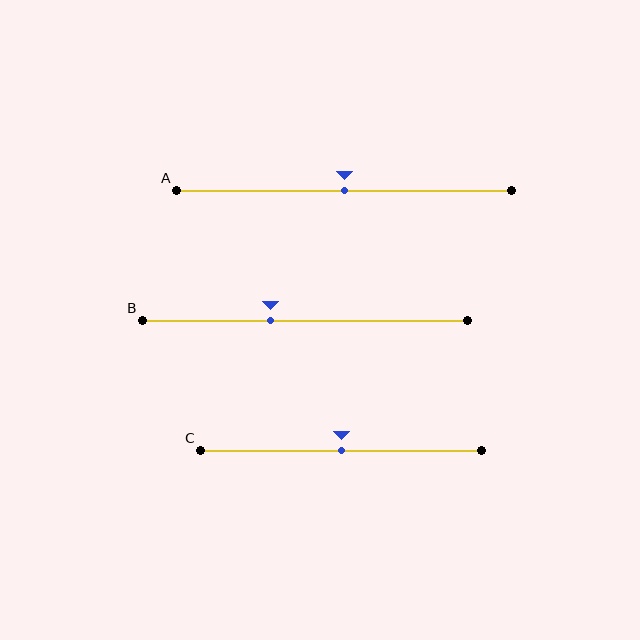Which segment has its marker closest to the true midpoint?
Segment A has its marker closest to the true midpoint.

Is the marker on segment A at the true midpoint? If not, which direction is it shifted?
Yes, the marker on segment A is at the true midpoint.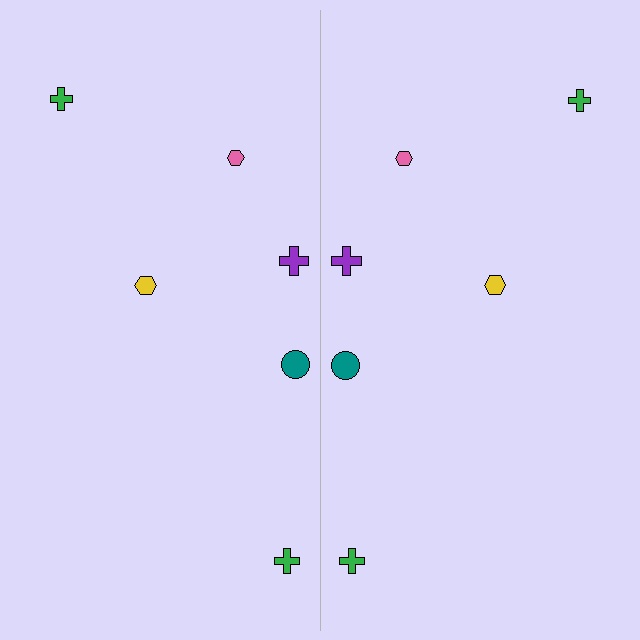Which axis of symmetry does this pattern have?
The pattern has a vertical axis of symmetry running through the center of the image.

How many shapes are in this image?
There are 12 shapes in this image.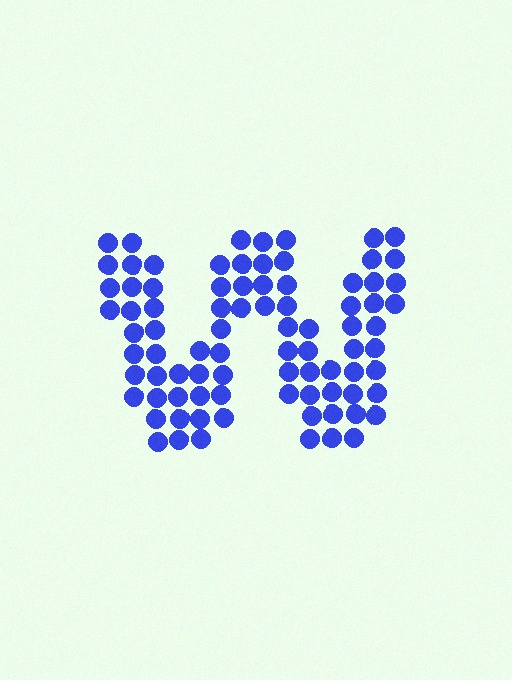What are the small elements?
The small elements are circles.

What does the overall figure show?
The overall figure shows the letter W.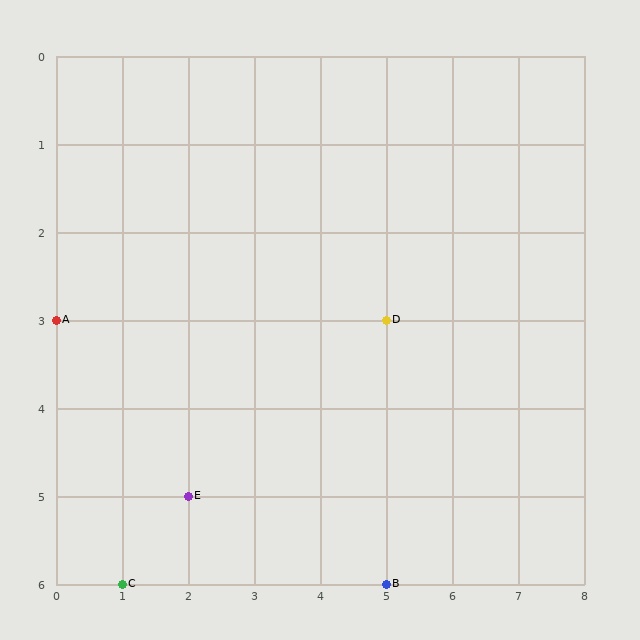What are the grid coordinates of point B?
Point B is at grid coordinates (5, 6).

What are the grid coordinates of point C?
Point C is at grid coordinates (1, 6).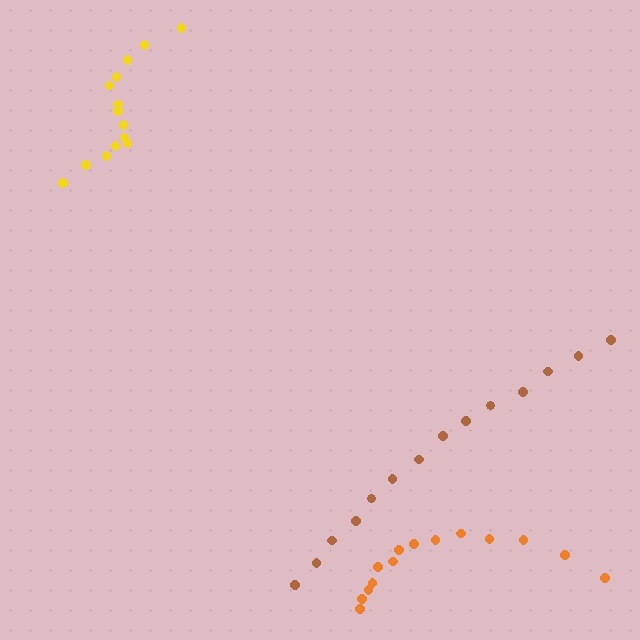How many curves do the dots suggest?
There are 3 distinct paths.